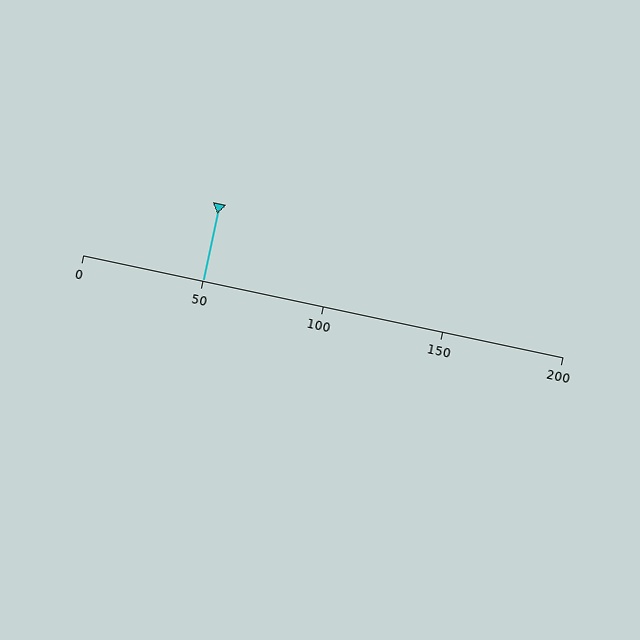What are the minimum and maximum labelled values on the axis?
The axis runs from 0 to 200.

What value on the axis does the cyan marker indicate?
The marker indicates approximately 50.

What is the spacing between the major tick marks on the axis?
The major ticks are spaced 50 apart.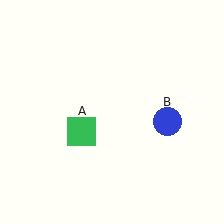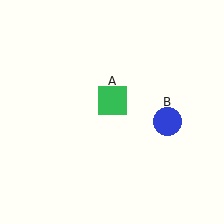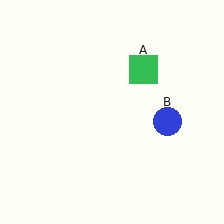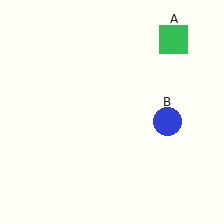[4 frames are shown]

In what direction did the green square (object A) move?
The green square (object A) moved up and to the right.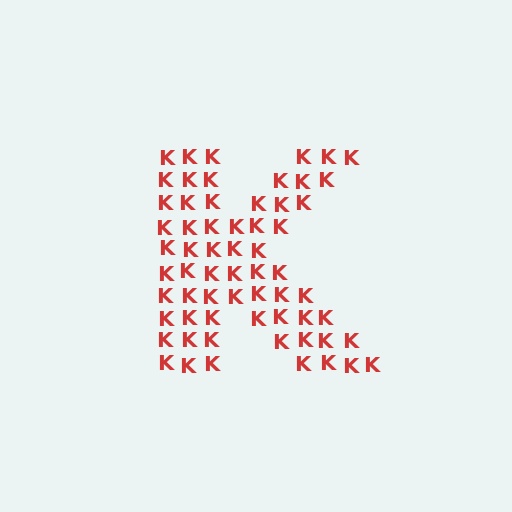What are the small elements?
The small elements are letter K's.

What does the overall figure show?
The overall figure shows the letter K.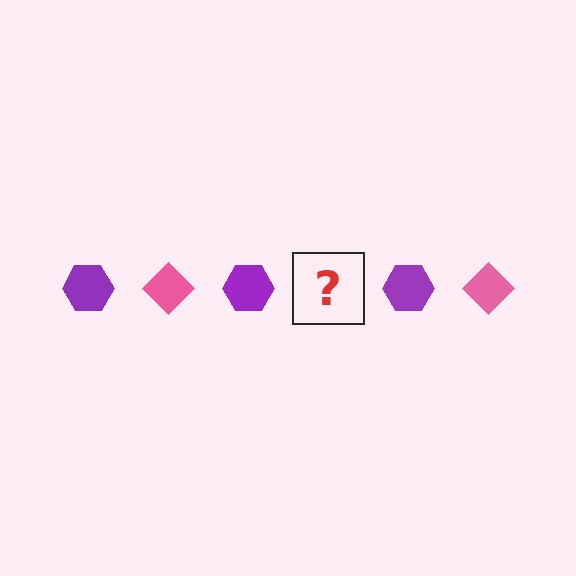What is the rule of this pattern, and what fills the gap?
The rule is that the pattern alternates between purple hexagon and pink diamond. The gap should be filled with a pink diamond.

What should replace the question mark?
The question mark should be replaced with a pink diamond.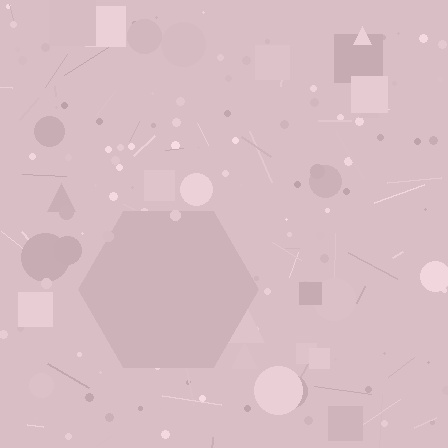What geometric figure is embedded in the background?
A hexagon is embedded in the background.